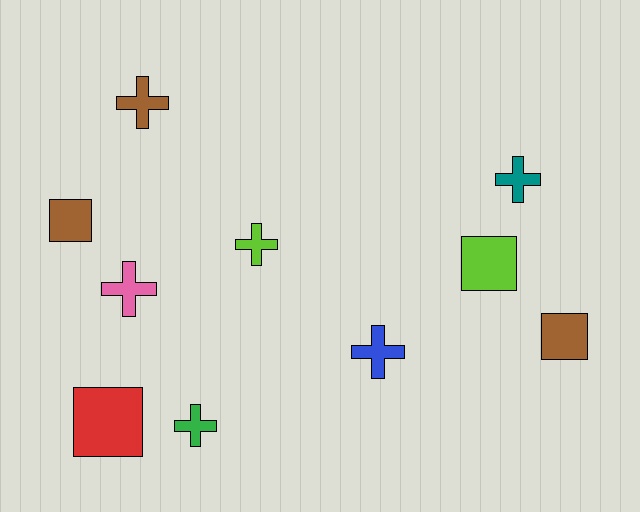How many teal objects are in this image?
There is 1 teal object.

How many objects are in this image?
There are 10 objects.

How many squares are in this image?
There are 4 squares.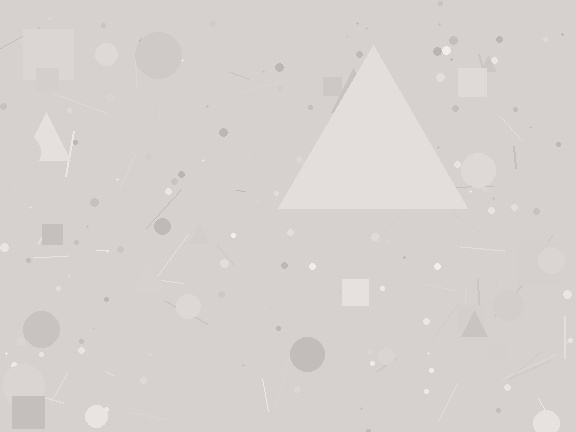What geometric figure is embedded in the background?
A triangle is embedded in the background.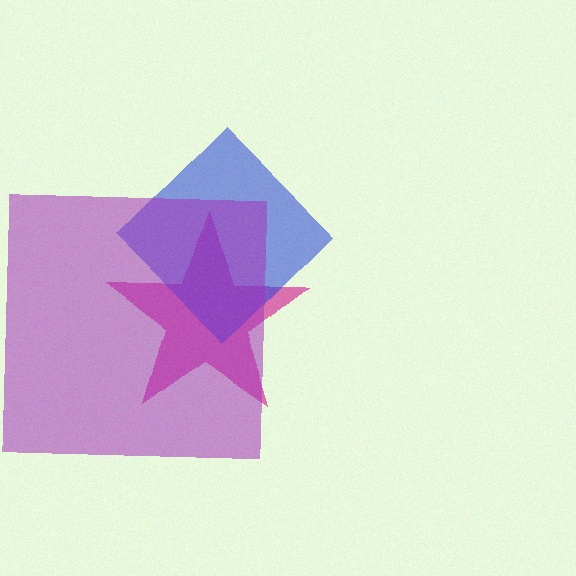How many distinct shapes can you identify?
There are 3 distinct shapes: a magenta star, a blue diamond, a purple square.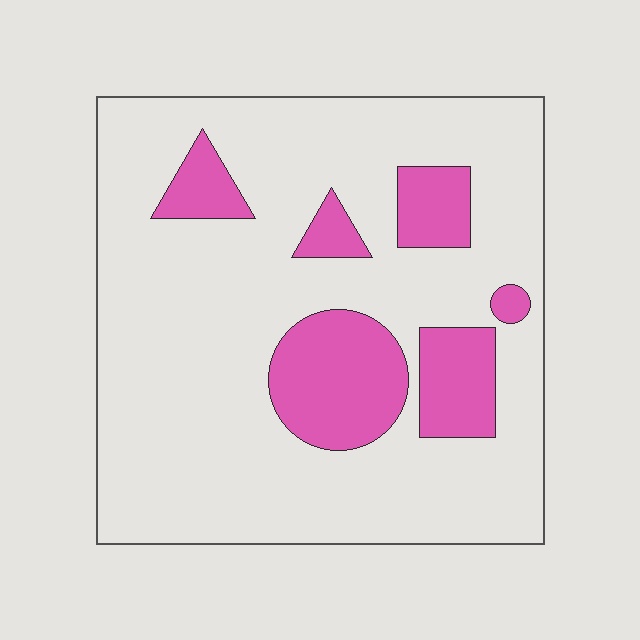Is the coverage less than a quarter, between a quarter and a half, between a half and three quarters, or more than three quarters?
Less than a quarter.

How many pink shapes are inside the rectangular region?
6.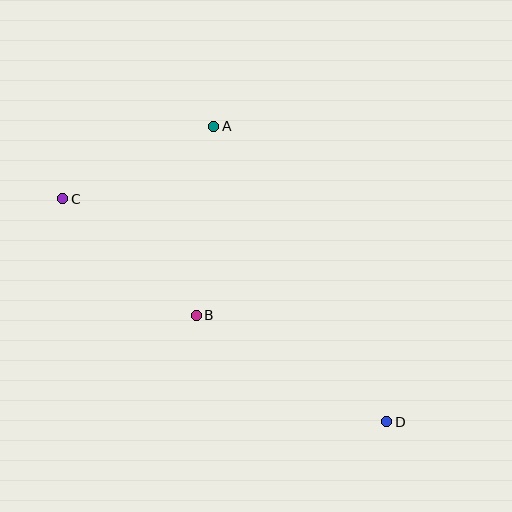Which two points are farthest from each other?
Points C and D are farthest from each other.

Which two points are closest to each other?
Points A and C are closest to each other.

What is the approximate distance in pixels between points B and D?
The distance between B and D is approximately 218 pixels.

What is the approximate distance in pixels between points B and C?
The distance between B and C is approximately 178 pixels.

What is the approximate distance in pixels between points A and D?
The distance between A and D is approximately 342 pixels.